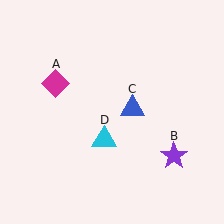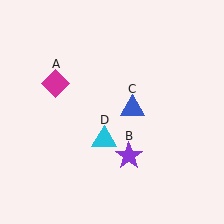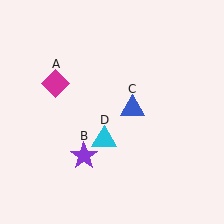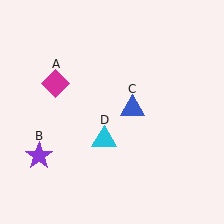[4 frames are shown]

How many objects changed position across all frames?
1 object changed position: purple star (object B).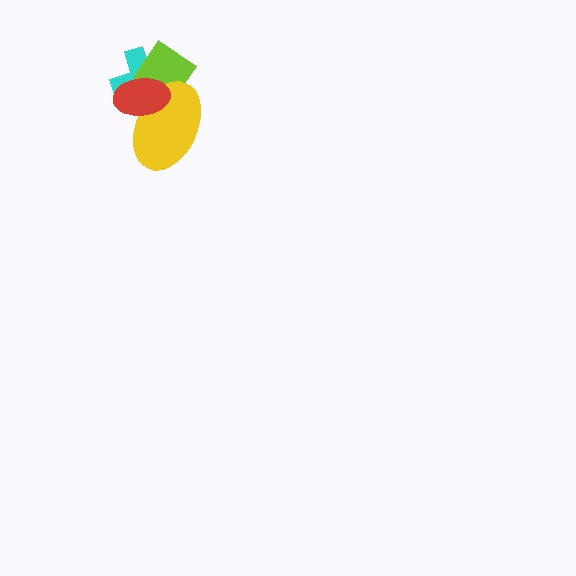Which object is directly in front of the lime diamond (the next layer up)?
The yellow ellipse is directly in front of the lime diamond.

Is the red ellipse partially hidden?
No, no other shape covers it.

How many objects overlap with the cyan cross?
3 objects overlap with the cyan cross.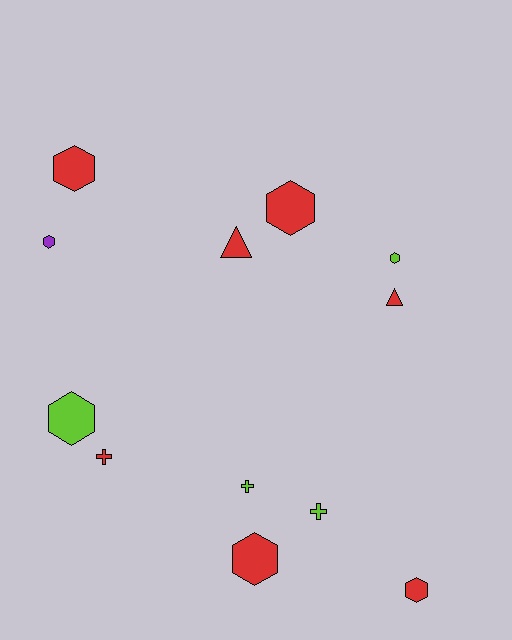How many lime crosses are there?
There are 2 lime crosses.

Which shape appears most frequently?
Hexagon, with 7 objects.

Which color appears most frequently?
Red, with 7 objects.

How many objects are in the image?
There are 12 objects.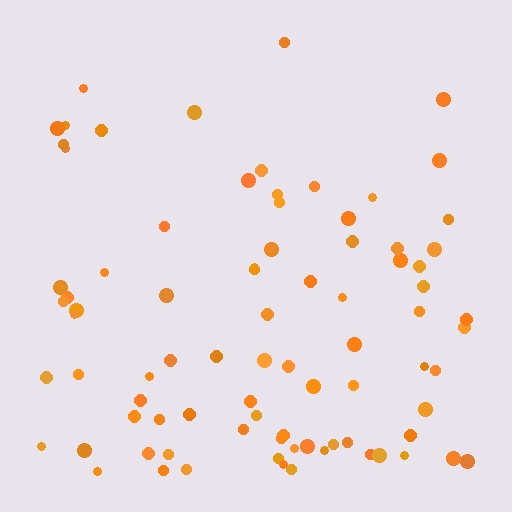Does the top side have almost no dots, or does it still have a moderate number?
Still a moderate number, just noticeably fewer than the bottom.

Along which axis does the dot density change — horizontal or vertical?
Vertical.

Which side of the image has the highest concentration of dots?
The bottom.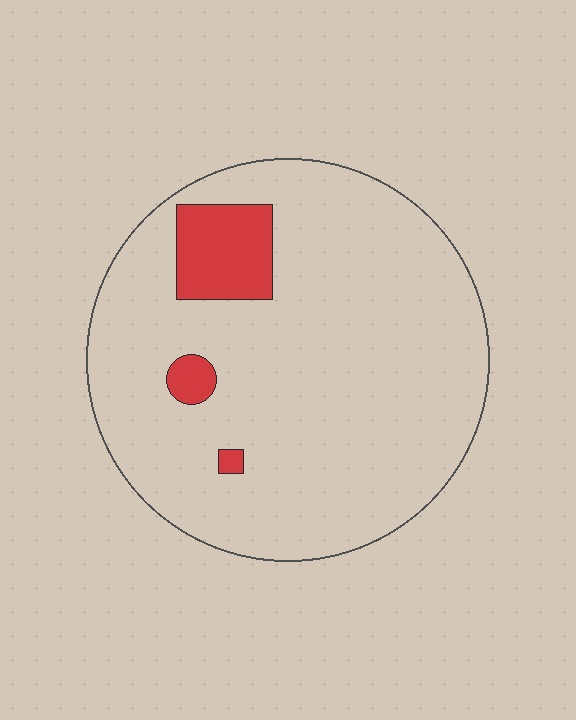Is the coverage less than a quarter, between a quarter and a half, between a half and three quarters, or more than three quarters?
Less than a quarter.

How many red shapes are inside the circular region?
3.